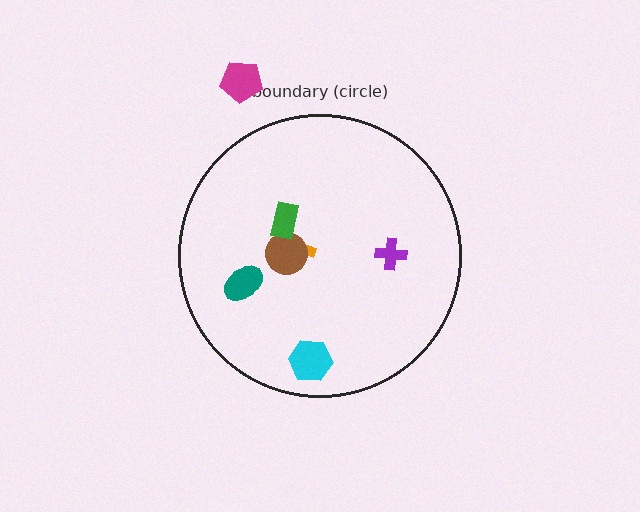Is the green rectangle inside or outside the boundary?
Inside.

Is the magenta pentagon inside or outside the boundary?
Outside.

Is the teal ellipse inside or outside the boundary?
Inside.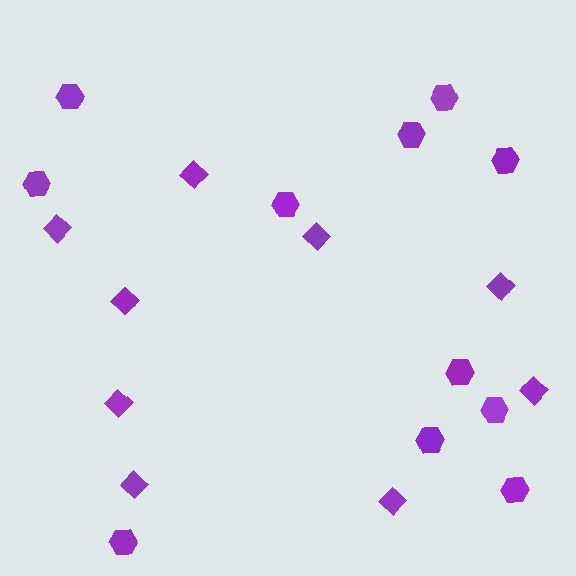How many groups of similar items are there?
There are 2 groups: one group of hexagons (11) and one group of diamonds (9).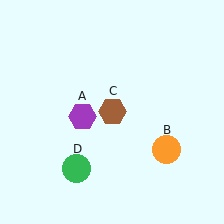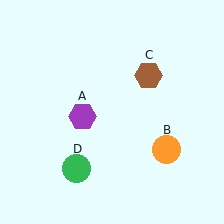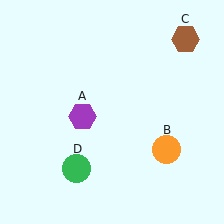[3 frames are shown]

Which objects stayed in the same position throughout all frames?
Purple hexagon (object A) and orange circle (object B) and green circle (object D) remained stationary.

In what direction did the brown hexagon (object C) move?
The brown hexagon (object C) moved up and to the right.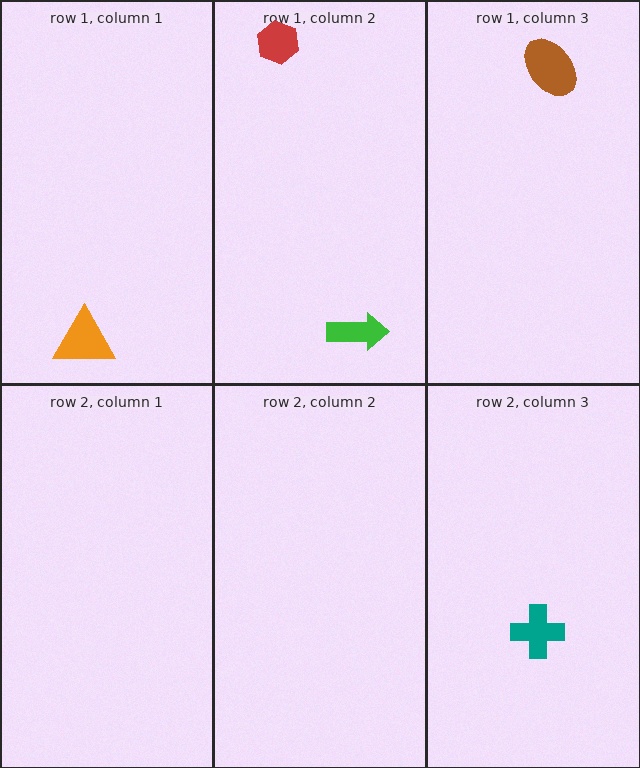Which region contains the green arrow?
The row 1, column 2 region.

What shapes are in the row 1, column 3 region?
The brown ellipse.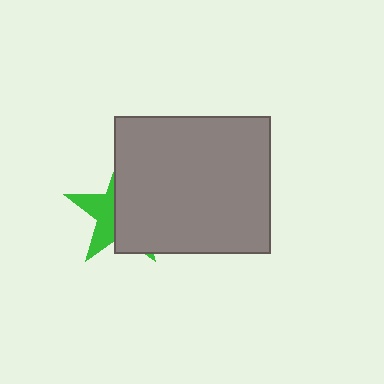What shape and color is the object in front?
The object in front is a gray rectangle.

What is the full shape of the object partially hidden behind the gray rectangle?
The partially hidden object is a green star.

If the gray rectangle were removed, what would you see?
You would see the complete green star.